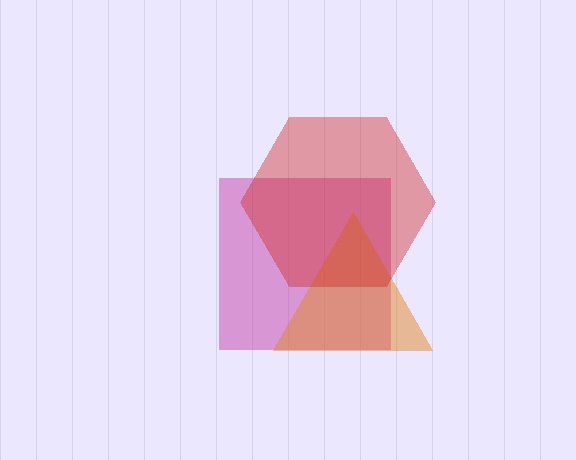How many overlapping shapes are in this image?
There are 3 overlapping shapes in the image.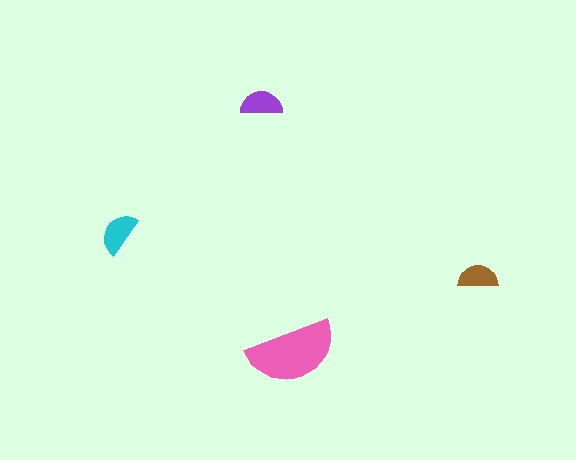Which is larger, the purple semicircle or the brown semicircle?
The purple one.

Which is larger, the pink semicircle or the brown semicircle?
The pink one.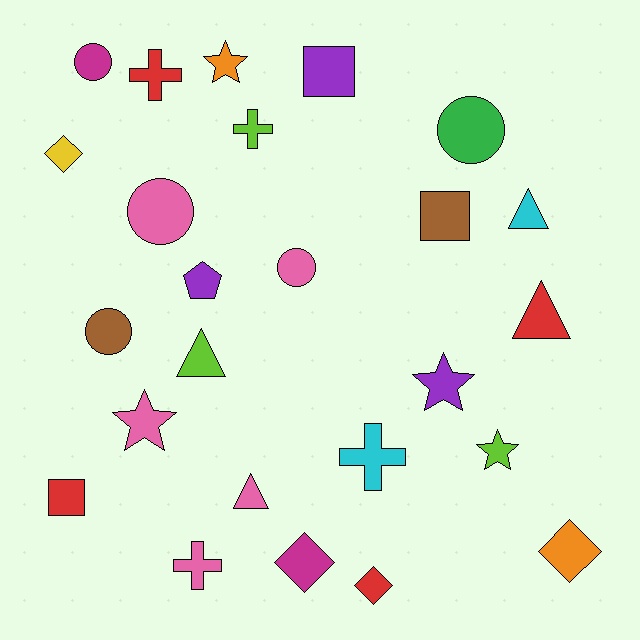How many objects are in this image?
There are 25 objects.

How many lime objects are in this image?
There are 3 lime objects.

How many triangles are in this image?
There are 4 triangles.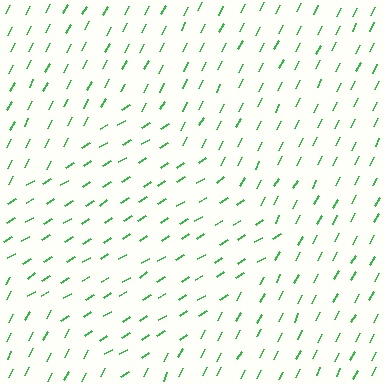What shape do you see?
I see a diamond.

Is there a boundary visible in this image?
Yes, there is a texture boundary formed by a change in line orientation.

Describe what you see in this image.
The image is filled with small green line segments. A diamond region in the image has lines oriented differently from the surrounding lines, creating a visible texture boundary.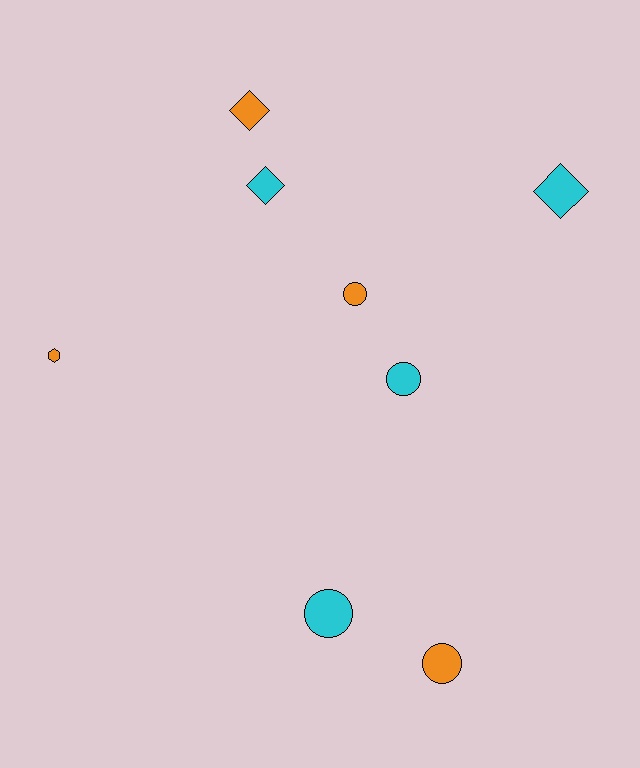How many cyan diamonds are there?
There are 2 cyan diamonds.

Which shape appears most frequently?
Circle, with 4 objects.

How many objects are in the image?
There are 8 objects.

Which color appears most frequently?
Orange, with 4 objects.